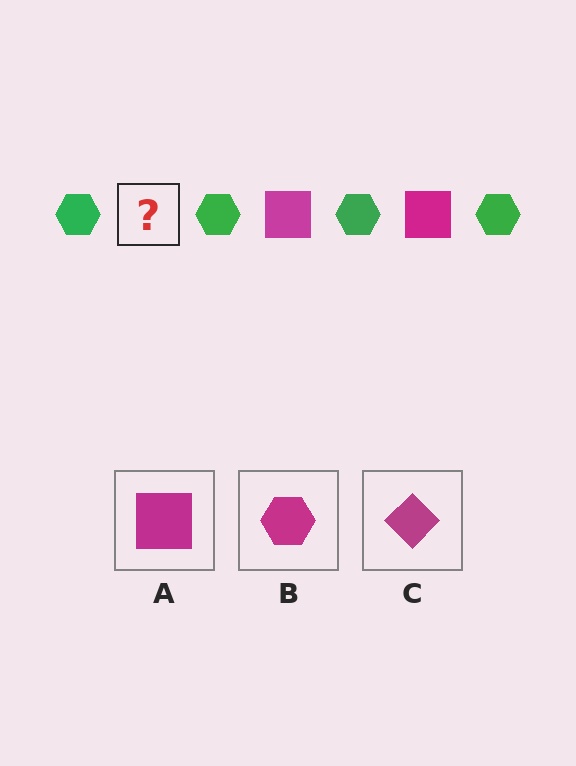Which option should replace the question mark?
Option A.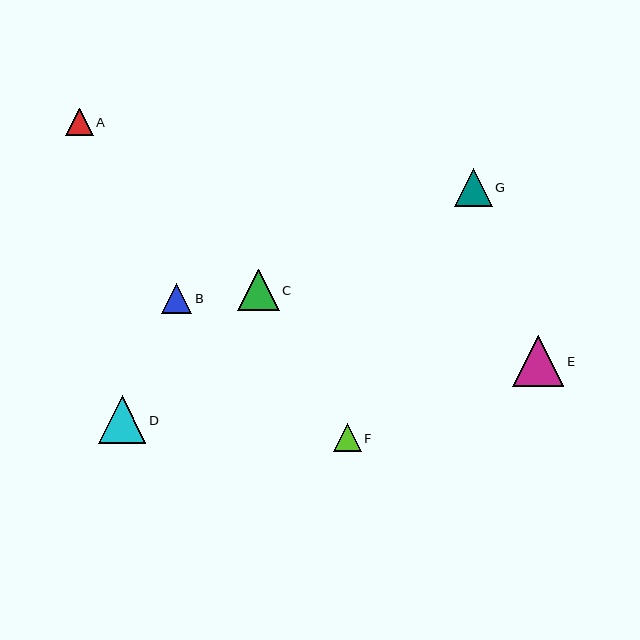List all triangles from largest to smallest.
From largest to smallest: E, D, C, G, B, F, A.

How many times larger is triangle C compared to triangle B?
Triangle C is approximately 1.4 times the size of triangle B.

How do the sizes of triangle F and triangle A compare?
Triangle F and triangle A are approximately the same size.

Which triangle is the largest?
Triangle E is the largest with a size of approximately 51 pixels.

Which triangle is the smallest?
Triangle A is the smallest with a size of approximately 27 pixels.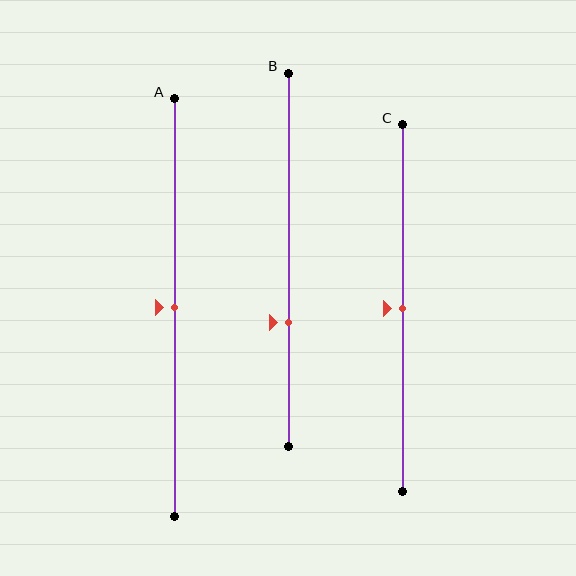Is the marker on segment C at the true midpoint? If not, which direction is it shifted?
Yes, the marker on segment C is at the true midpoint.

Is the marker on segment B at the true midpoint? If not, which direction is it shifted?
No, the marker on segment B is shifted downward by about 17% of the segment length.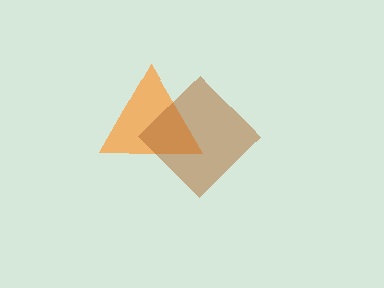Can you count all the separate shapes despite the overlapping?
Yes, there are 2 separate shapes.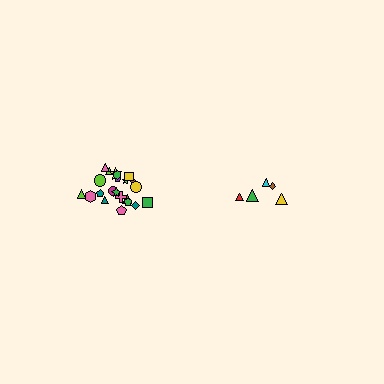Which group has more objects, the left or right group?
The left group.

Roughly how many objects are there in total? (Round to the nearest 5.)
Roughly 25 objects in total.